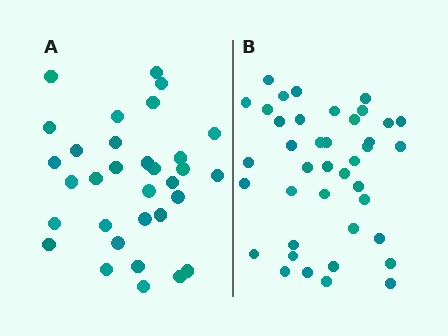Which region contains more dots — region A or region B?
Region B (the right region) has more dots.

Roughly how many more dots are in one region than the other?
Region B has roughly 8 or so more dots than region A.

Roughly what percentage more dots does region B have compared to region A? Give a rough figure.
About 25% more.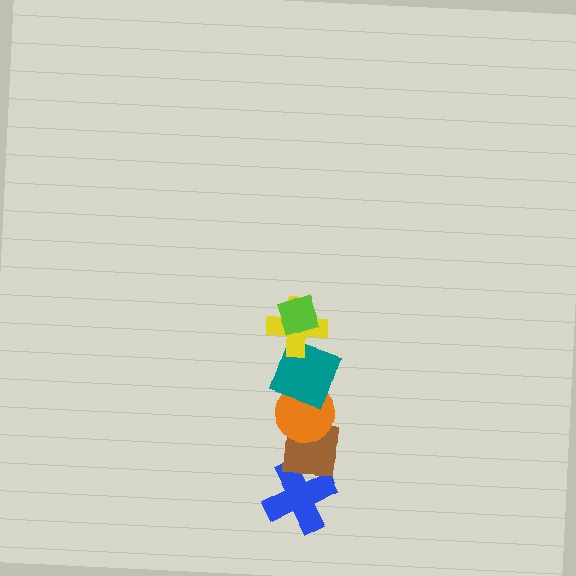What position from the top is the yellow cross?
The yellow cross is 2nd from the top.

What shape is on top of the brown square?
The orange circle is on top of the brown square.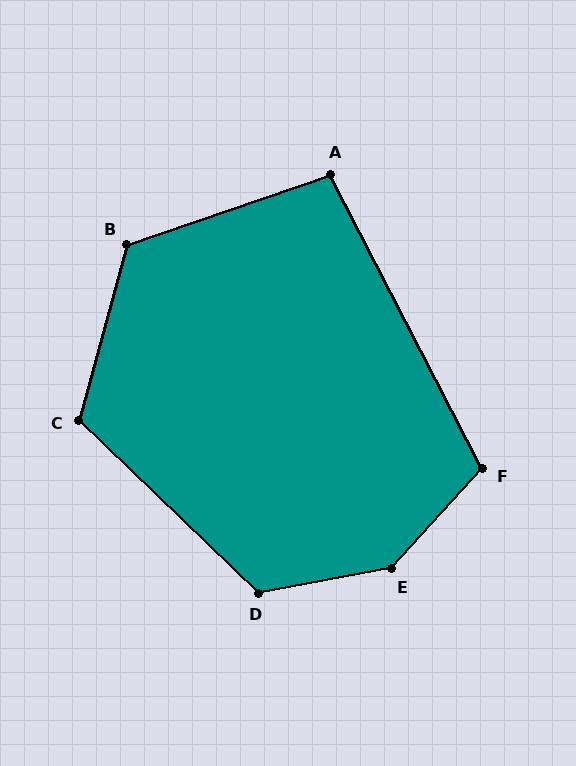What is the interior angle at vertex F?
Approximately 110 degrees (obtuse).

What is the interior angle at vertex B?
Approximately 124 degrees (obtuse).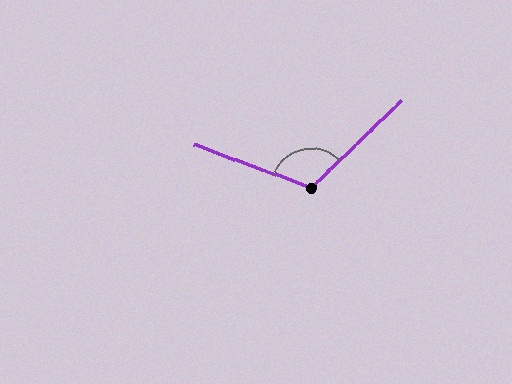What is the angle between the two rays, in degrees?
Approximately 116 degrees.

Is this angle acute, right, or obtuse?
It is obtuse.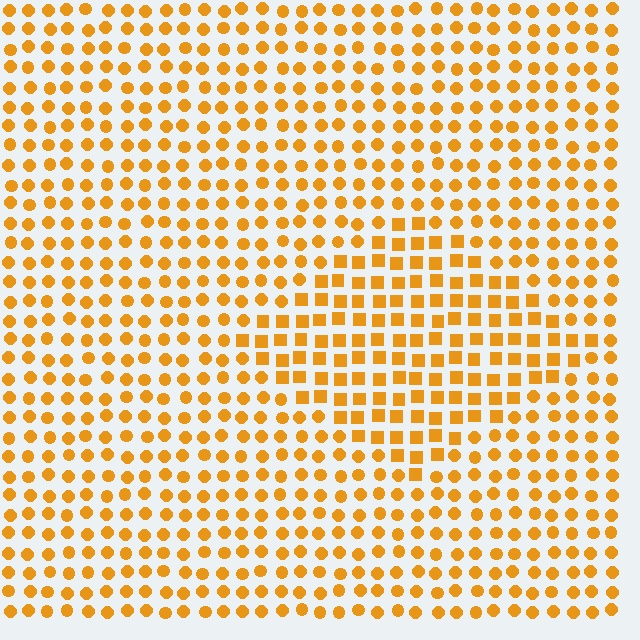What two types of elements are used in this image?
The image uses squares inside the diamond region and circles outside it.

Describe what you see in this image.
The image is filled with small orange elements arranged in a uniform grid. A diamond-shaped region contains squares, while the surrounding area contains circles. The boundary is defined purely by the change in element shape.